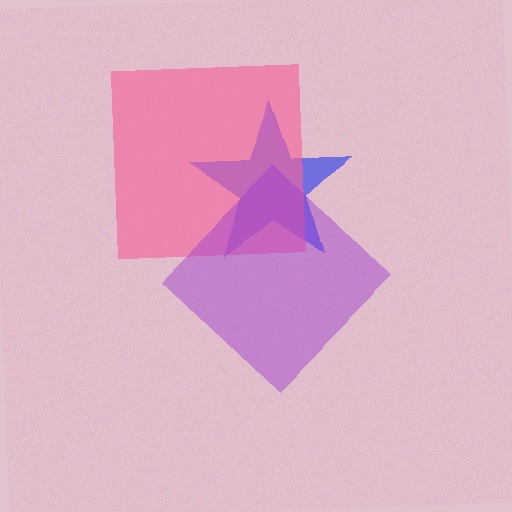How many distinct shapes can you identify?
There are 3 distinct shapes: a blue star, a pink square, a purple diamond.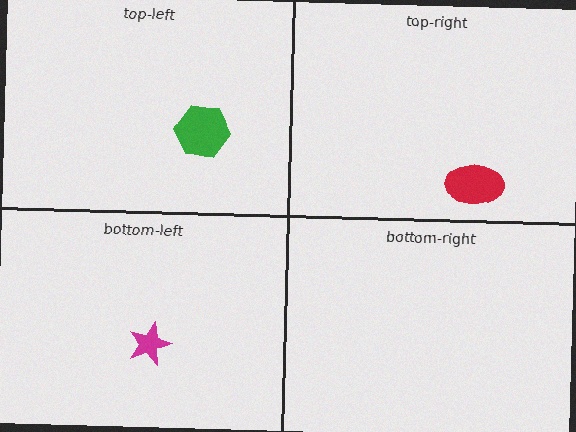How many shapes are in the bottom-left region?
1.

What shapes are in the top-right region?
The red ellipse.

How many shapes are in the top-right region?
1.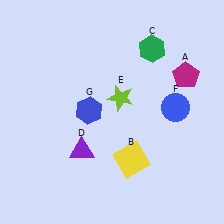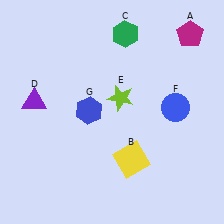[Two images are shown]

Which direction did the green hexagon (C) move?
The green hexagon (C) moved left.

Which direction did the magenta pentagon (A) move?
The magenta pentagon (A) moved up.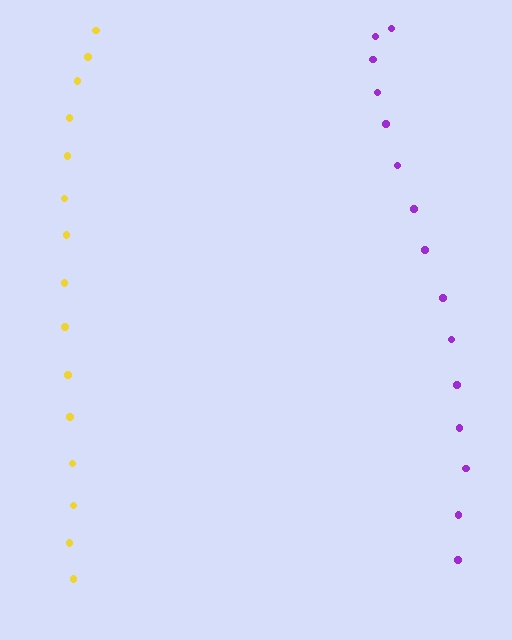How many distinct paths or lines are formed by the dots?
There are 2 distinct paths.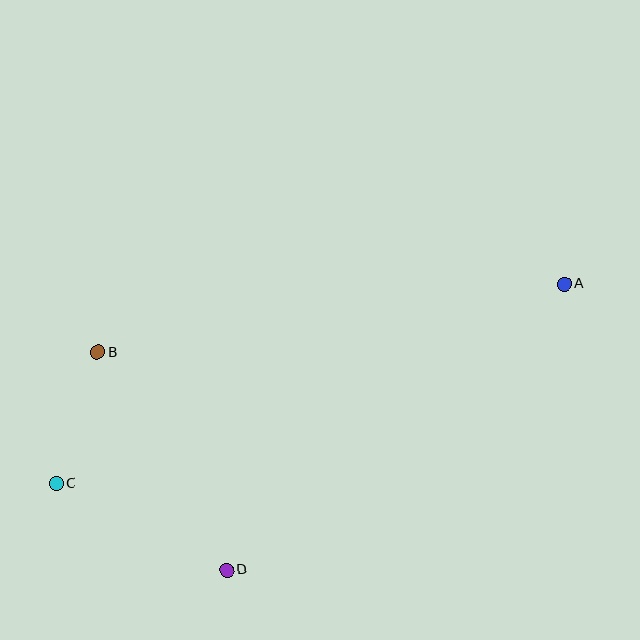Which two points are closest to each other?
Points B and C are closest to each other.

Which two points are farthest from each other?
Points A and C are farthest from each other.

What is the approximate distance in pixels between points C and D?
The distance between C and D is approximately 191 pixels.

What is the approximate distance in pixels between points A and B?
The distance between A and B is approximately 471 pixels.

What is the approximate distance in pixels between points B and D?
The distance between B and D is approximately 253 pixels.